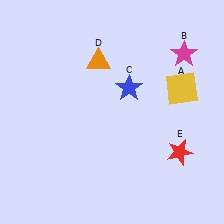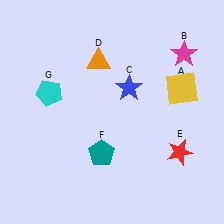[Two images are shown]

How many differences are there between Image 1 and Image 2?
There are 2 differences between the two images.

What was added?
A teal pentagon (F), a cyan pentagon (G) were added in Image 2.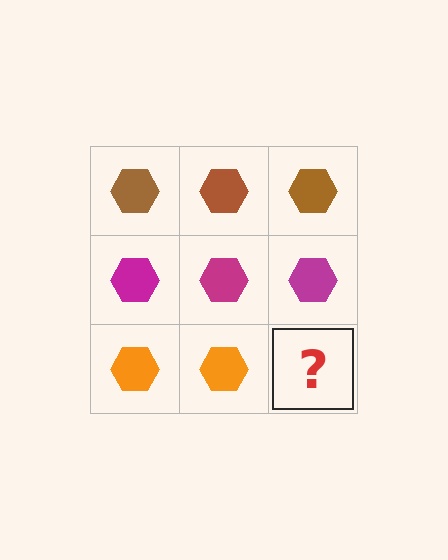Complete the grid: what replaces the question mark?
The question mark should be replaced with an orange hexagon.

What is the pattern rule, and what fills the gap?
The rule is that each row has a consistent color. The gap should be filled with an orange hexagon.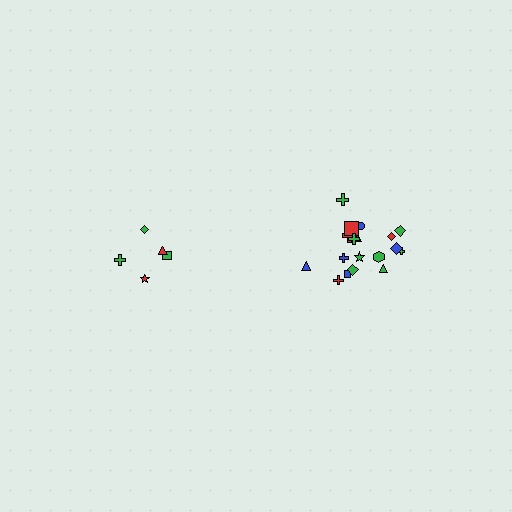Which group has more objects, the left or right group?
The right group.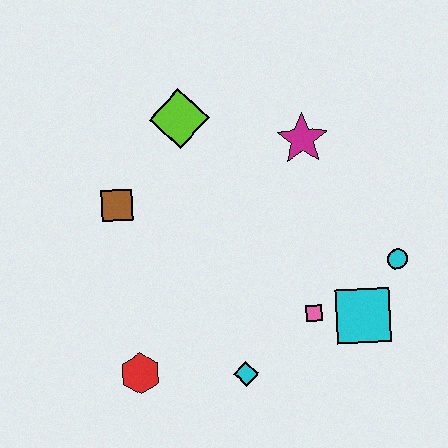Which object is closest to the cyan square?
The pink square is closest to the cyan square.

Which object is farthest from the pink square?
The lime diamond is farthest from the pink square.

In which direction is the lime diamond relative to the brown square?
The lime diamond is above the brown square.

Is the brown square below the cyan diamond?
No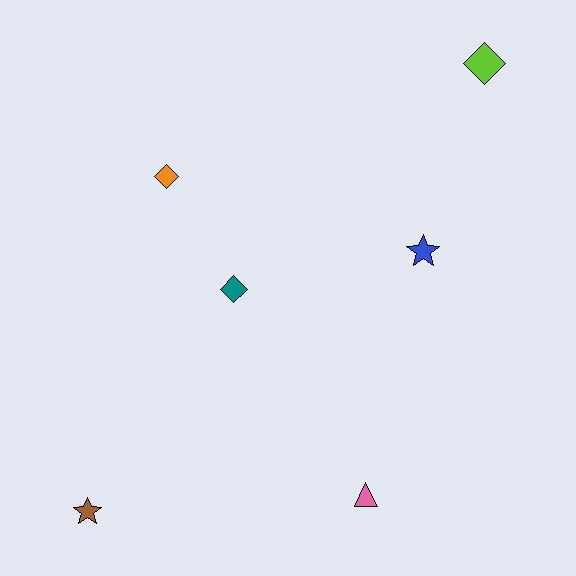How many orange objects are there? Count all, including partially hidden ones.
There is 1 orange object.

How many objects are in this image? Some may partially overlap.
There are 6 objects.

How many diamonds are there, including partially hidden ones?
There are 3 diamonds.